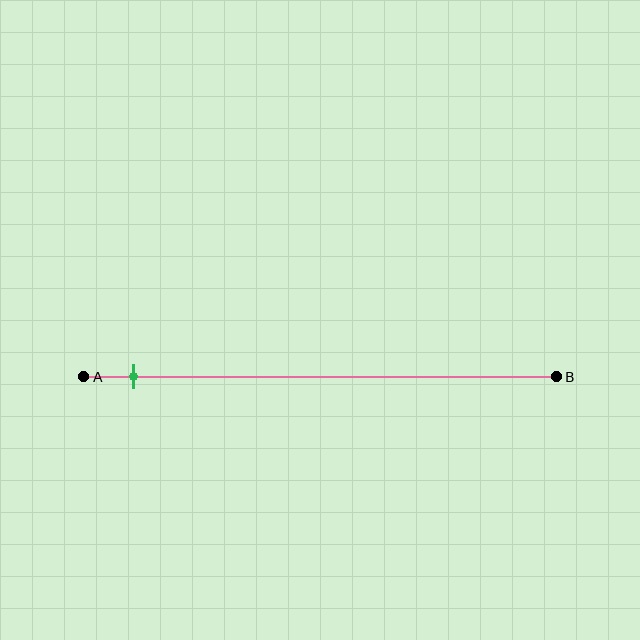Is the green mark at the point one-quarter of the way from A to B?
No, the mark is at about 10% from A, not at the 25% one-quarter point.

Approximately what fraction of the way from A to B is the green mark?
The green mark is approximately 10% of the way from A to B.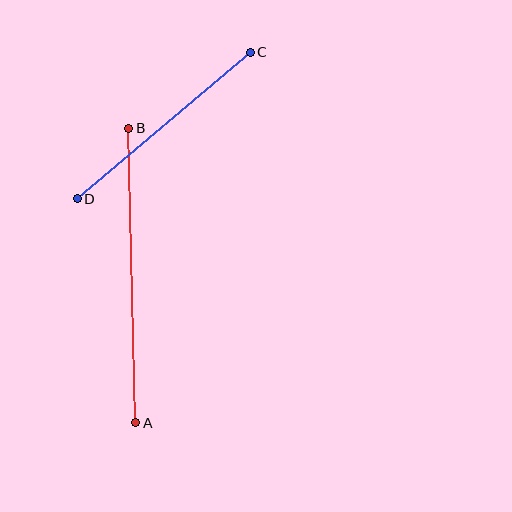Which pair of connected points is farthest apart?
Points A and B are farthest apart.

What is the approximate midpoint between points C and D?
The midpoint is at approximately (164, 125) pixels.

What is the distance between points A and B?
The distance is approximately 294 pixels.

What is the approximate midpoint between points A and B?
The midpoint is at approximately (132, 275) pixels.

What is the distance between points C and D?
The distance is approximately 227 pixels.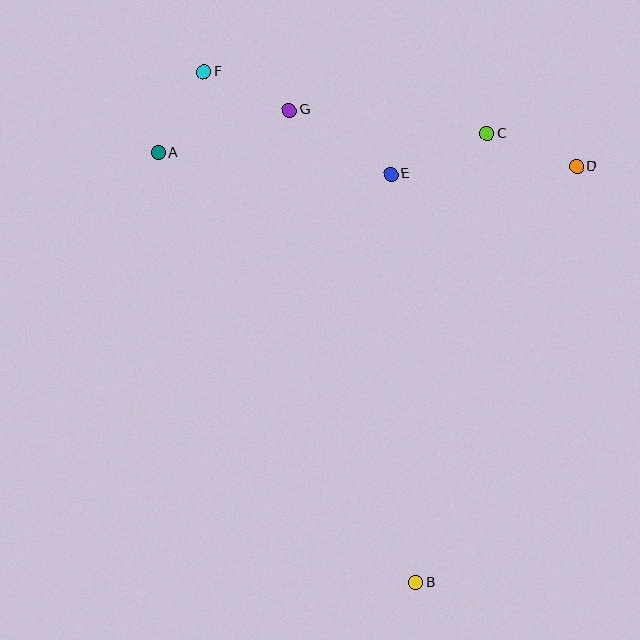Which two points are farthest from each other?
Points B and F are farthest from each other.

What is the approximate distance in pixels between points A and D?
The distance between A and D is approximately 419 pixels.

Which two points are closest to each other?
Points A and F are closest to each other.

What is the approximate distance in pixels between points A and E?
The distance between A and E is approximately 233 pixels.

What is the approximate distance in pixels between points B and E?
The distance between B and E is approximately 409 pixels.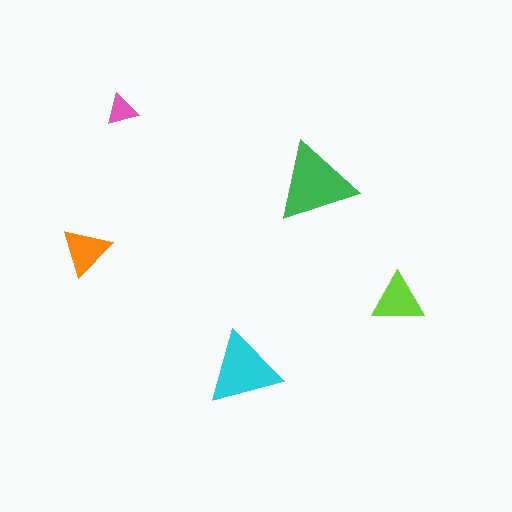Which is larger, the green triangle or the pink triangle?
The green one.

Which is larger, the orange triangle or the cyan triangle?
The cyan one.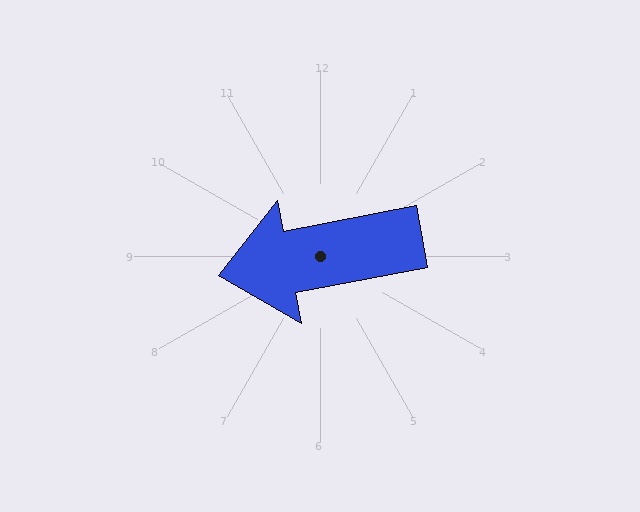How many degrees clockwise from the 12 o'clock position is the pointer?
Approximately 259 degrees.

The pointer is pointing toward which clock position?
Roughly 9 o'clock.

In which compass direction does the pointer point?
West.